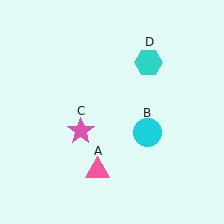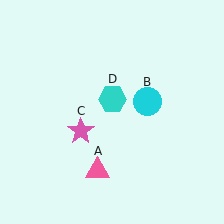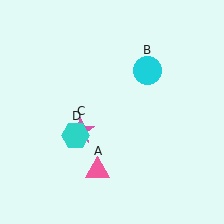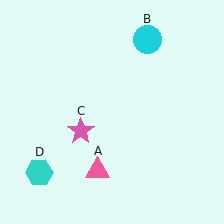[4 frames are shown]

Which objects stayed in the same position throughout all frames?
Pink triangle (object A) and pink star (object C) remained stationary.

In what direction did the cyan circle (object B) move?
The cyan circle (object B) moved up.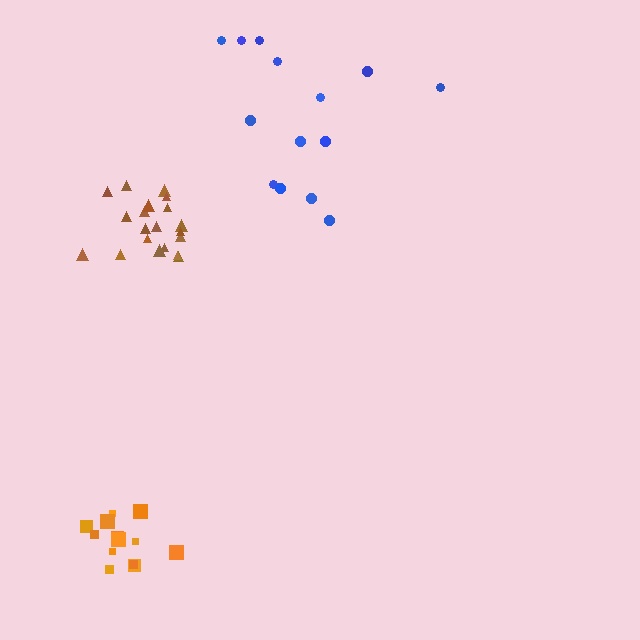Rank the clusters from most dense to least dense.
brown, orange, blue.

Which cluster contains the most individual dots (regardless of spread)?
Brown (20).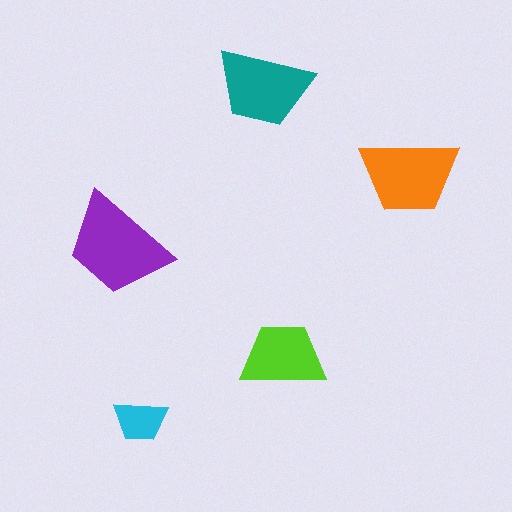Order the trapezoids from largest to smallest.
the purple one, the orange one, the teal one, the lime one, the cyan one.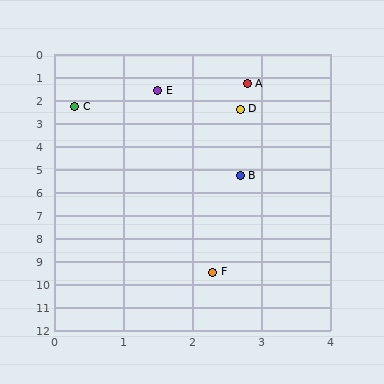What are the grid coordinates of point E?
Point E is at approximately (1.5, 1.6).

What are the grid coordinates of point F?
Point F is at approximately (2.3, 9.5).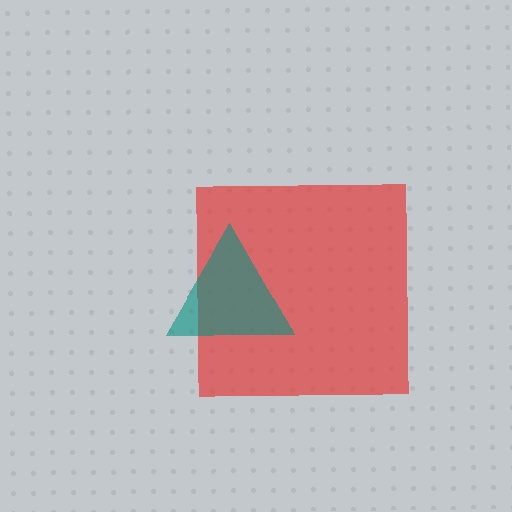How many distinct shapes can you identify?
There are 2 distinct shapes: a red square, a teal triangle.